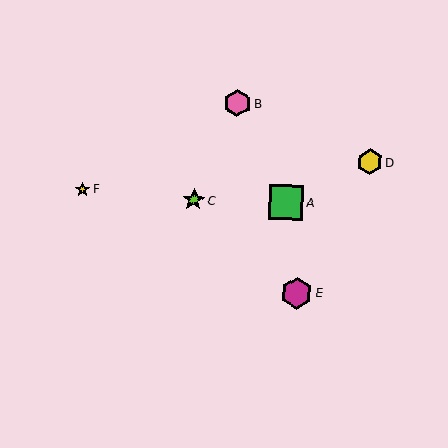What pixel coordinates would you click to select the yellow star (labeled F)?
Click at (82, 189) to select the yellow star F.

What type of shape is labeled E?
Shape E is a magenta hexagon.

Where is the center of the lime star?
The center of the lime star is at (194, 200).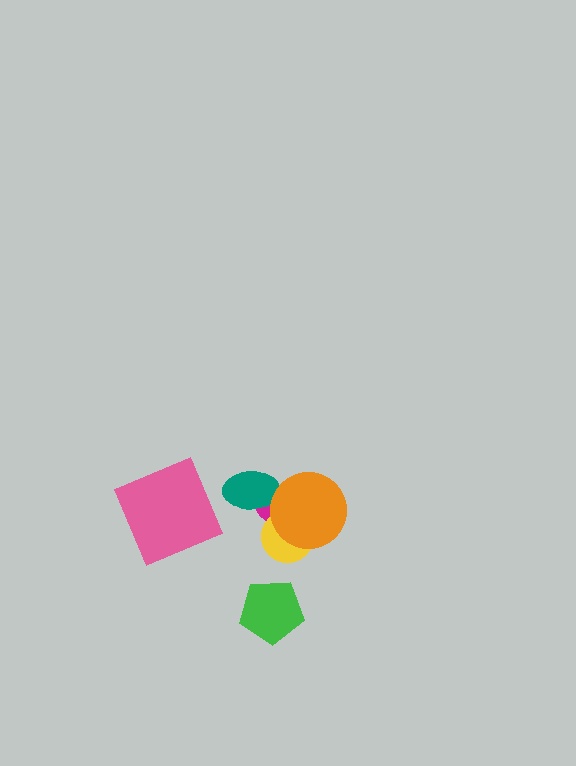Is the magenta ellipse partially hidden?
Yes, it is partially covered by another shape.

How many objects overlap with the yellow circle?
2 objects overlap with the yellow circle.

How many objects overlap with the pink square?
0 objects overlap with the pink square.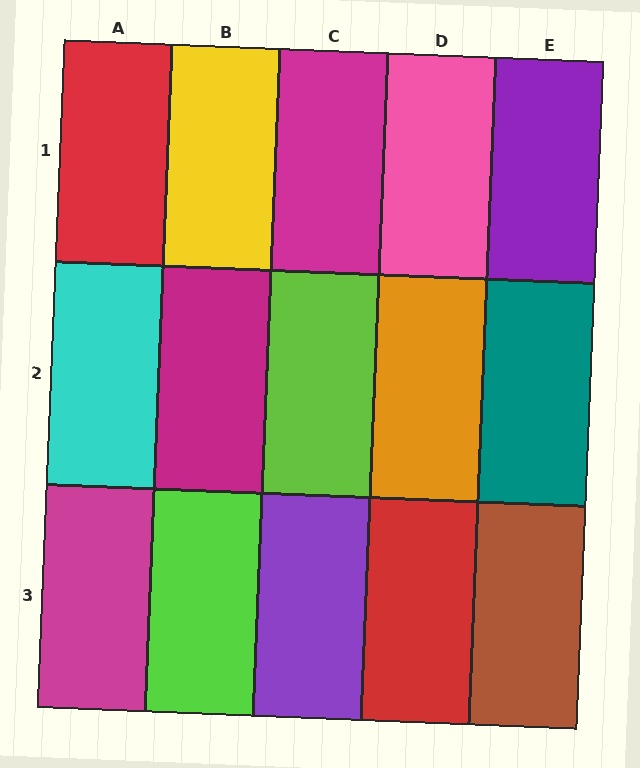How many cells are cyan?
1 cell is cyan.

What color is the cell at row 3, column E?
Brown.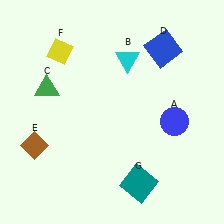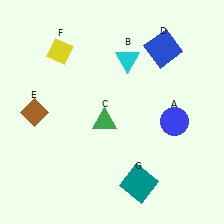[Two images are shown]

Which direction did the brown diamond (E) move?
The brown diamond (E) moved up.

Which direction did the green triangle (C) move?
The green triangle (C) moved right.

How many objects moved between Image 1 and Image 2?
2 objects moved between the two images.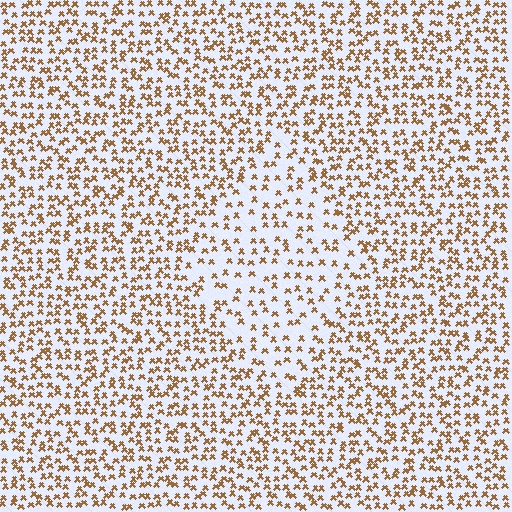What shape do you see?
I see a diamond.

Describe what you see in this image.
The image contains small brown elements arranged at two different densities. A diamond-shaped region is visible where the elements are less densely packed than the surrounding area.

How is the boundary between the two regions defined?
The boundary is defined by a change in element density (approximately 1.8x ratio). All elements are the same color, size, and shape.